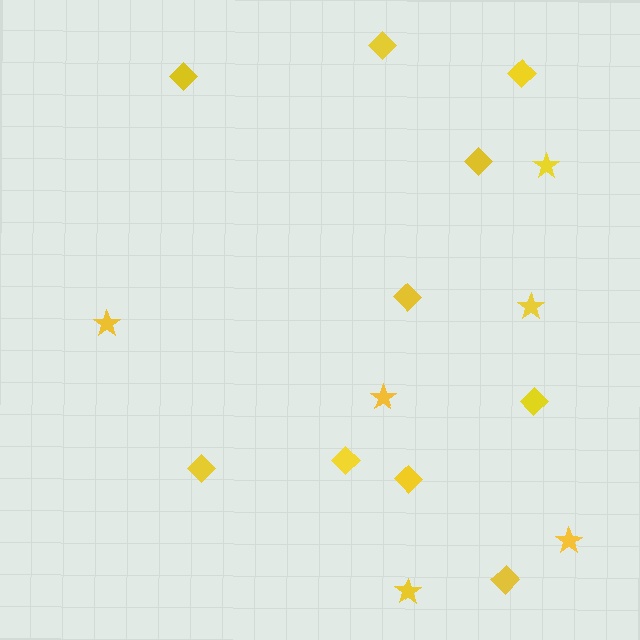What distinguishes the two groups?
There are 2 groups: one group of diamonds (10) and one group of stars (6).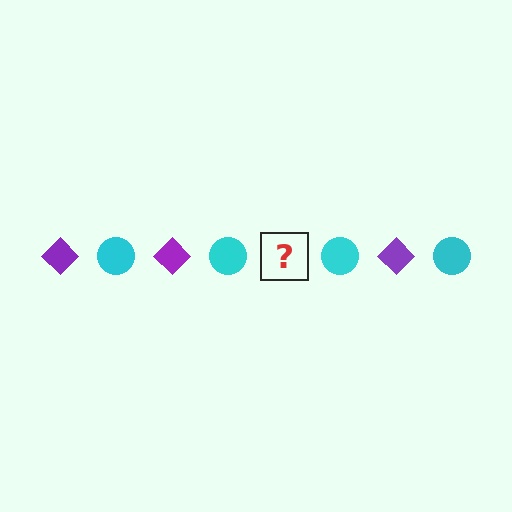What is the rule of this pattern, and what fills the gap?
The rule is that the pattern alternates between purple diamond and cyan circle. The gap should be filled with a purple diamond.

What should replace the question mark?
The question mark should be replaced with a purple diamond.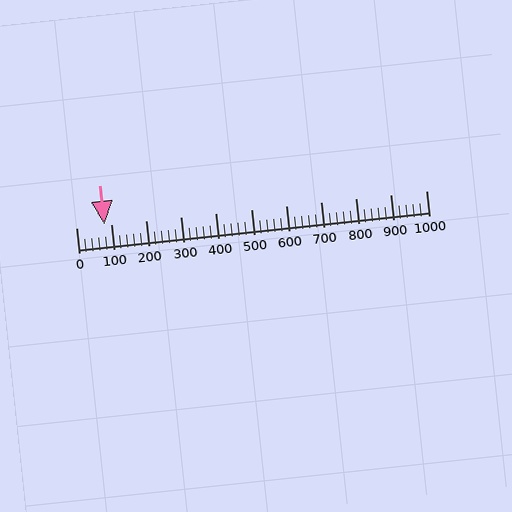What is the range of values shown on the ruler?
The ruler shows values from 0 to 1000.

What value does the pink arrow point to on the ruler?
The pink arrow points to approximately 80.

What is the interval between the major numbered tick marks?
The major tick marks are spaced 100 units apart.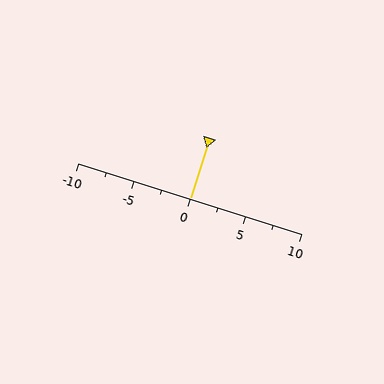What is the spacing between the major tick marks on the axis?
The major ticks are spaced 5 apart.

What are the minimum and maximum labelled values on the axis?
The axis runs from -10 to 10.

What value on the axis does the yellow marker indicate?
The marker indicates approximately 0.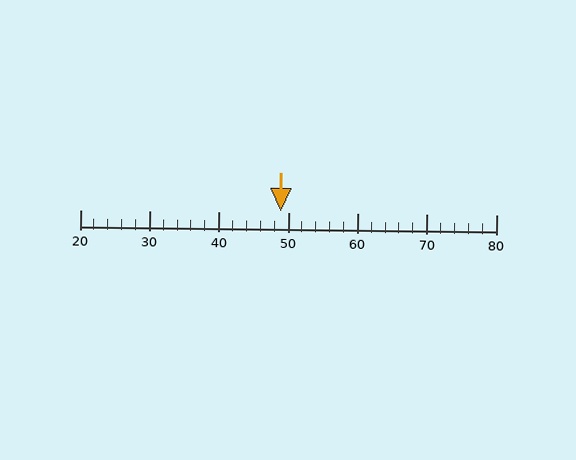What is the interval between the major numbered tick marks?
The major tick marks are spaced 10 units apart.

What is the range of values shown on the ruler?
The ruler shows values from 20 to 80.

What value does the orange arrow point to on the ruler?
The orange arrow points to approximately 49.